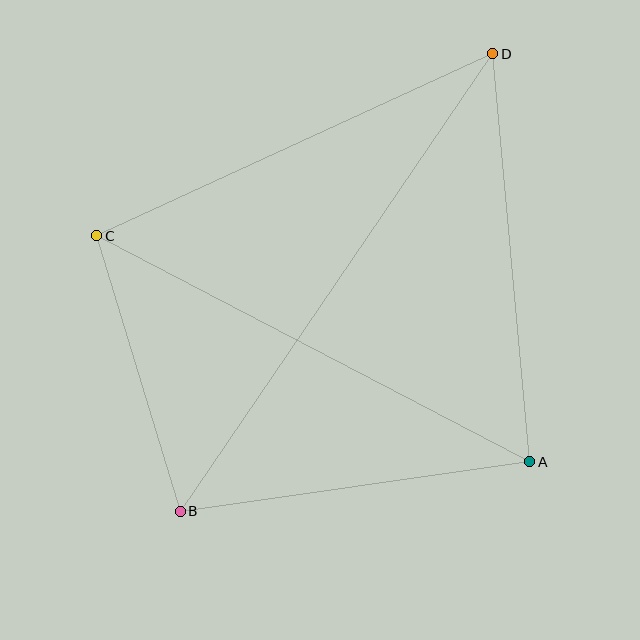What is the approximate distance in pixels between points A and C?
The distance between A and C is approximately 488 pixels.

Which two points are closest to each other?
Points B and C are closest to each other.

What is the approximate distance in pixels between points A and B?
The distance between A and B is approximately 353 pixels.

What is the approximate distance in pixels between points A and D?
The distance between A and D is approximately 409 pixels.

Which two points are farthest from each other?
Points B and D are farthest from each other.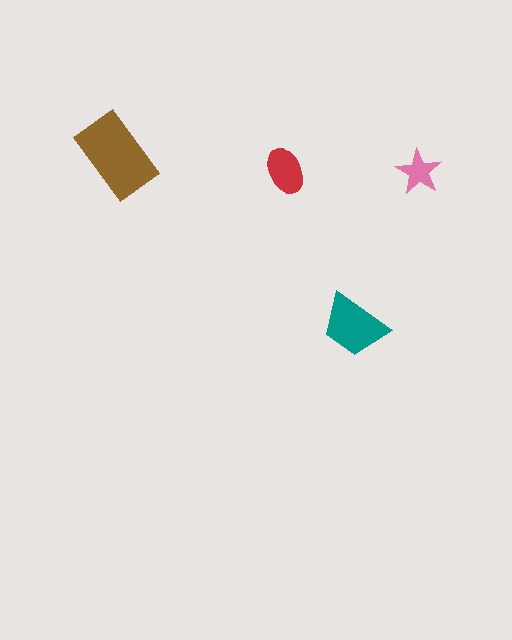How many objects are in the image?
There are 4 objects in the image.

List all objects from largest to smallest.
The brown rectangle, the teal trapezoid, the red ellipse, the pink star.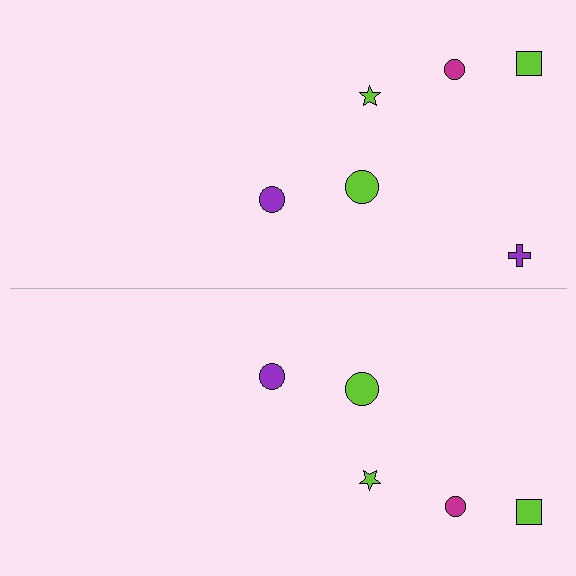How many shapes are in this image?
There are 11 shapes in this image.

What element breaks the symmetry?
A purple cross is missing from the bottom side.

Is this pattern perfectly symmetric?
No, the pattern is not perfectly symmetric. A purple cross is missing from the bottom side.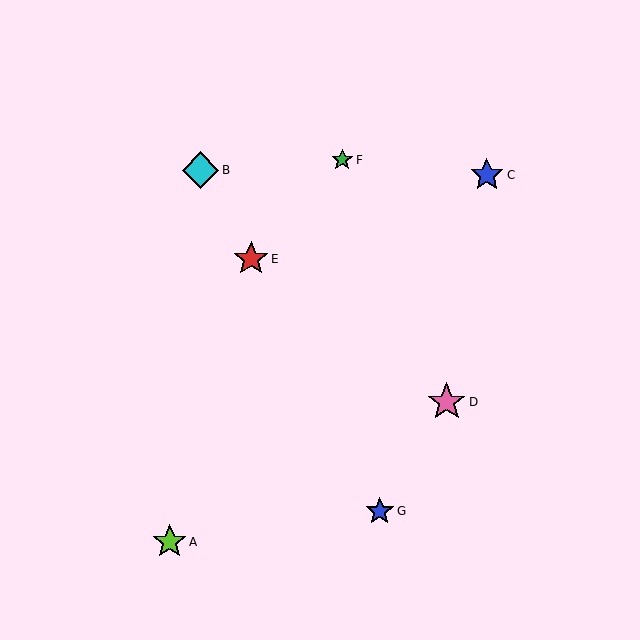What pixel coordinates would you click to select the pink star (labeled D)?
Click at (447, 402) to select the pink star D.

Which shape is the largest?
The pink star (labeled D) is the largest.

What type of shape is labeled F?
Shape F is a green star.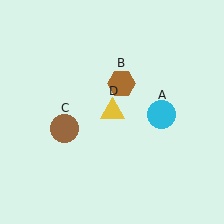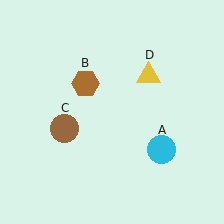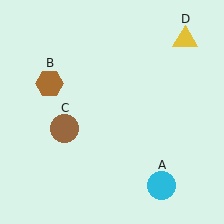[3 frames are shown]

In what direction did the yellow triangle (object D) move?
The yellow triangle (object D) moved up and to the right.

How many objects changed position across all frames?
3 objects changed position: cyan circle (object A), brown hexagon (object B), yellow triangle (object D).